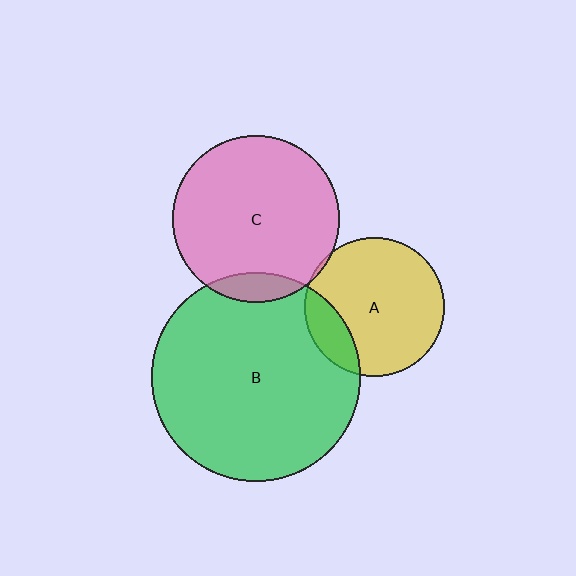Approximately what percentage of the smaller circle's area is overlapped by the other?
Approximately 10%.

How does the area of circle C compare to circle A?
Approximately 1.4 times.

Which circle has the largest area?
Circle B (green).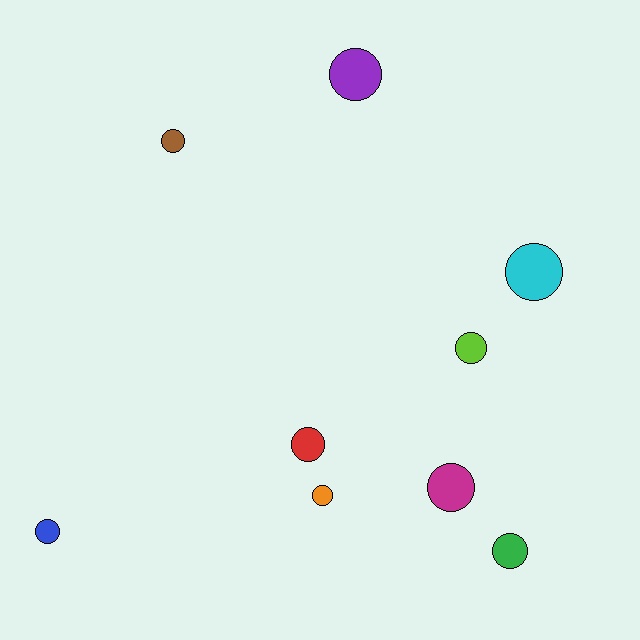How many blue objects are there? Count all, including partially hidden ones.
There is 1 blue object.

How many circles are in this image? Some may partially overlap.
There are 9 circles.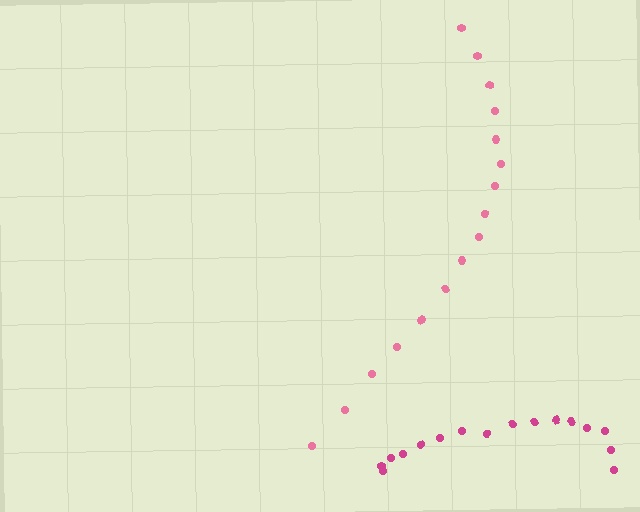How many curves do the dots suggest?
There are 2 distinct paths.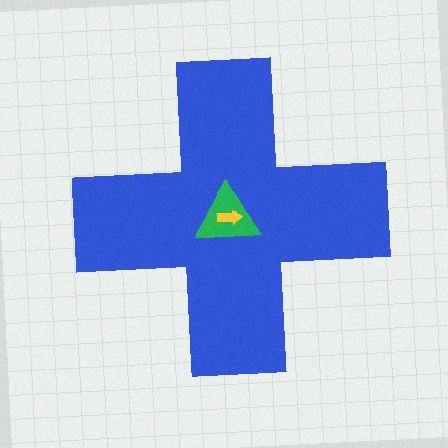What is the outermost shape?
The blue cross.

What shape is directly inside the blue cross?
The green triangle.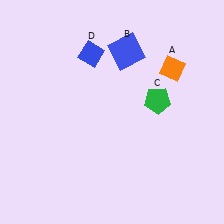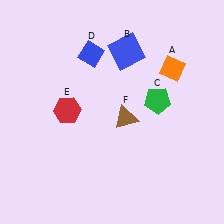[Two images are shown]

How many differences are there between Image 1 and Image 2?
There are 2 differences between the two images.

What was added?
A red hexagon (E), a brown triangle (F) were added in Image 2.